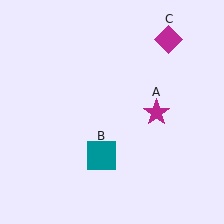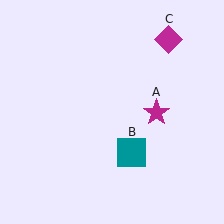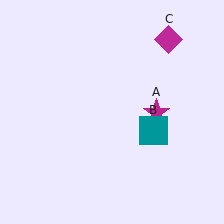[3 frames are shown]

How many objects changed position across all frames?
1 object changed position: teal square (object B).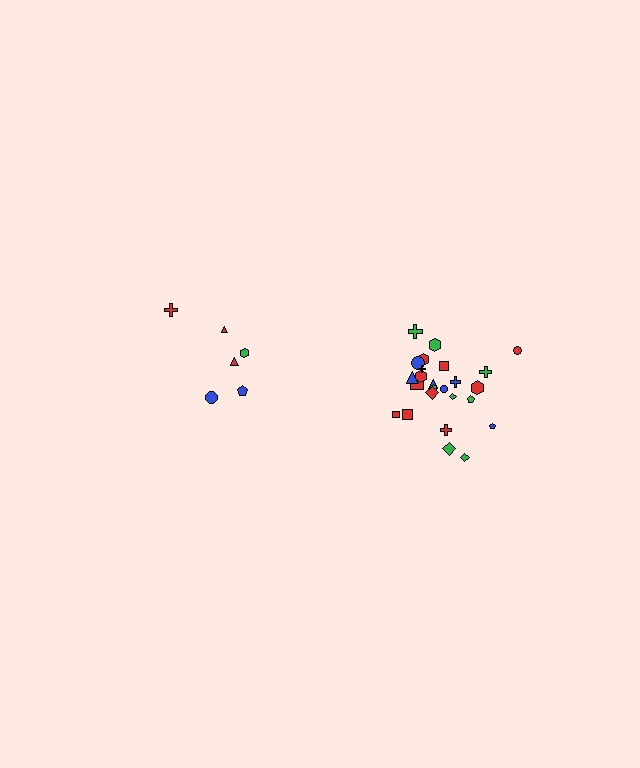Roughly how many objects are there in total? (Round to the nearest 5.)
Roughly 30 objects in total.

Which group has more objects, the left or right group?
The right group.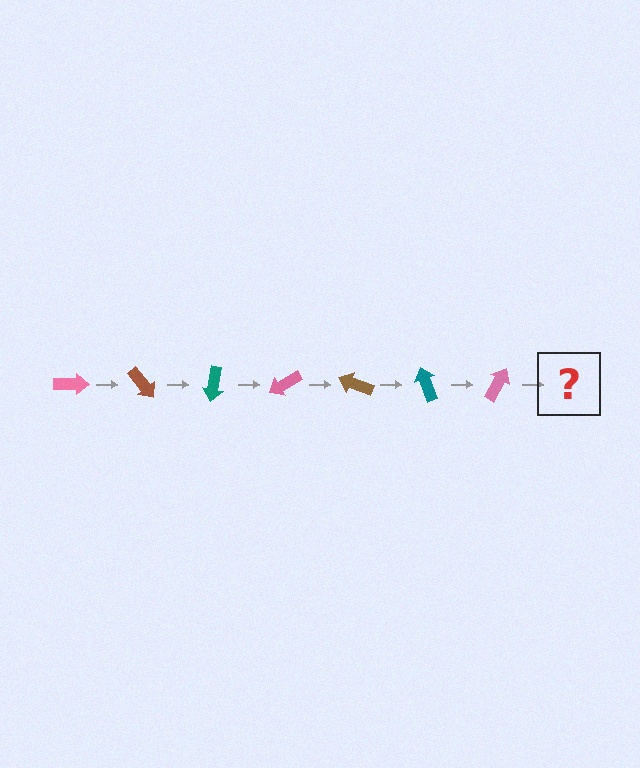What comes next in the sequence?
The next element should be a brown arrow, rotated 350 degrees from the start.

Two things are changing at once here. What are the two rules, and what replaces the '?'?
The two rules are that it rotates 50 degrees each step and the color cycles through pink, brown, and teal. The '?' should be a brown arrow, rotated 350 degrees from the start.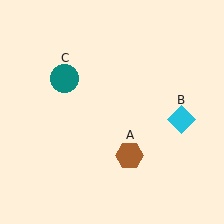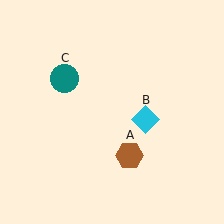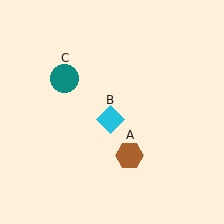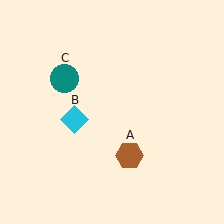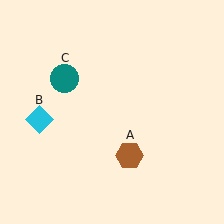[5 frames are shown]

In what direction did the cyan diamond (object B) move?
The cyan diamond (object B) moved left.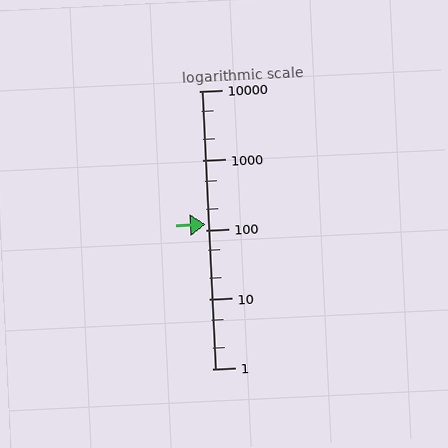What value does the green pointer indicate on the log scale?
The pointer indicates approximately 120.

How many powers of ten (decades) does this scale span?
The scale spans 4 decades, from 1 to 10000.